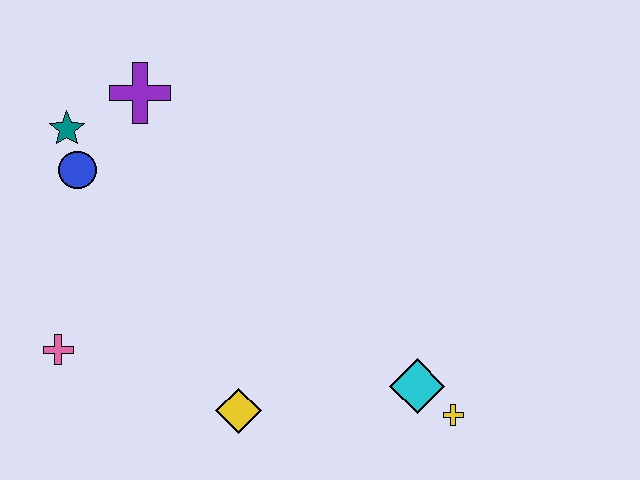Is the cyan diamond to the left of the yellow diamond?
No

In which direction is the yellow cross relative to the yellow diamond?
The yellow cross is to the right of the yellow diamond.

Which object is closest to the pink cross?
The blue circle is closest to the pink cross.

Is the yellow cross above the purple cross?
No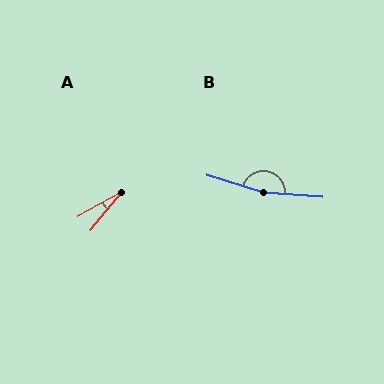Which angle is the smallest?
A, at approximately 22 degrees.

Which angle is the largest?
B, at approximately 167 degrees.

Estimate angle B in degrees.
Approximately 167 degrees.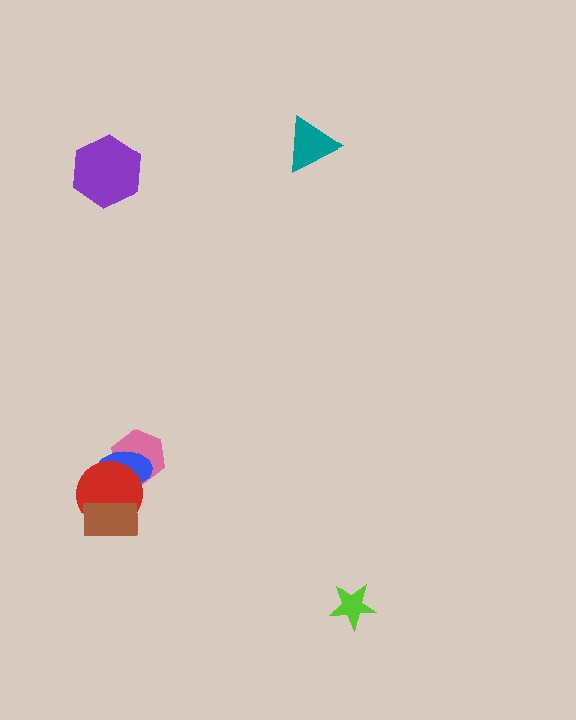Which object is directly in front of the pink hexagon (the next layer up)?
The blue ellipse is directly in front of the pink hexagon.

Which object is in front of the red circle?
The brown rectangle is in front of the red circle.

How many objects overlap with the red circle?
3 objects overlap with the red circle.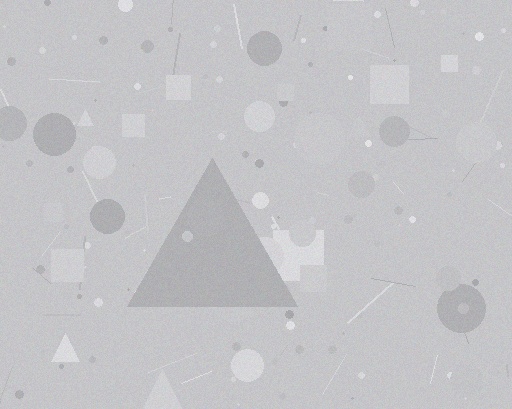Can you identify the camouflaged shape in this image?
The camouflaged shape is a triangle.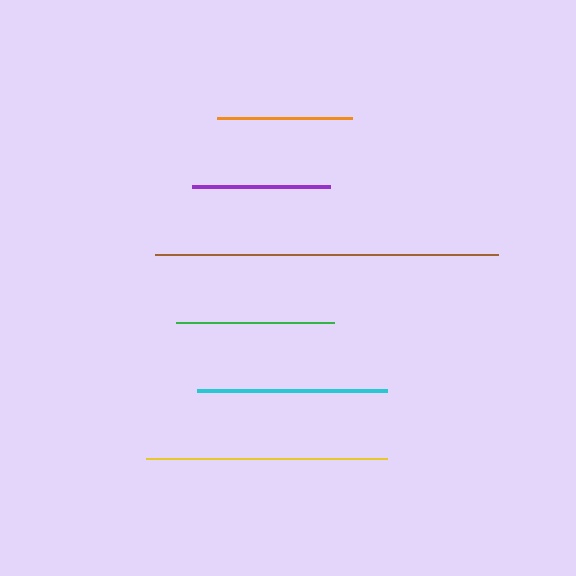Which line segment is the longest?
The brown line is the longest at approximately 343 pixels.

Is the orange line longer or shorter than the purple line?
The purple line is longer than the orange line.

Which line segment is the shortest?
The orange line is the shortest at approximately 135 pixels.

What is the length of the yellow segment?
The yellow segment is approximately 241 pixels long.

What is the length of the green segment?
The green segment is approximately 158 pixels long.